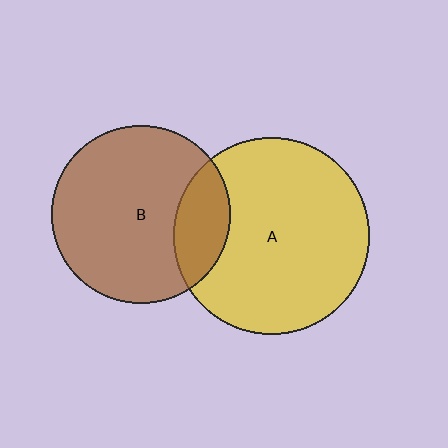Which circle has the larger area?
Circle A (yellow).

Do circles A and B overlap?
Yes.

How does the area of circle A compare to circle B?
Approximately 1.2 times.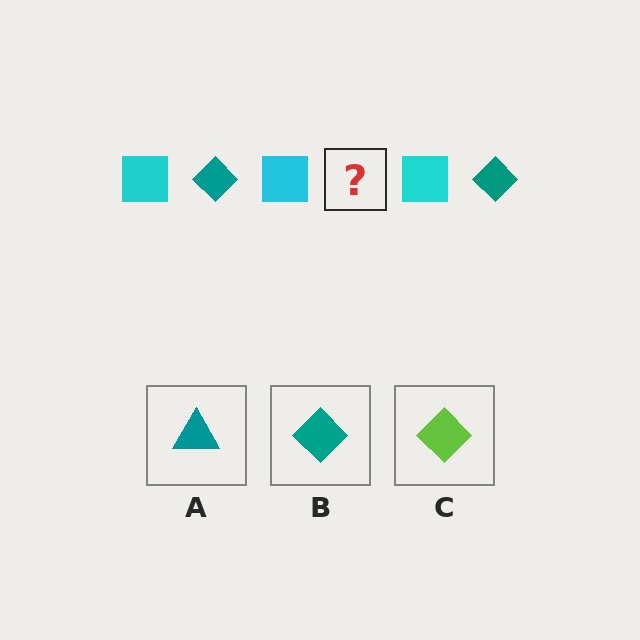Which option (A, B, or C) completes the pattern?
B.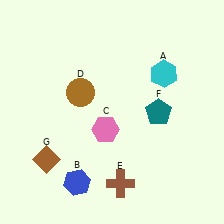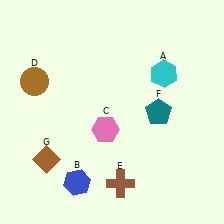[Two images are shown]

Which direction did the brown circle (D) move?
The brown circle (D) moved left.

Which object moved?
The brown circle (D) moved left.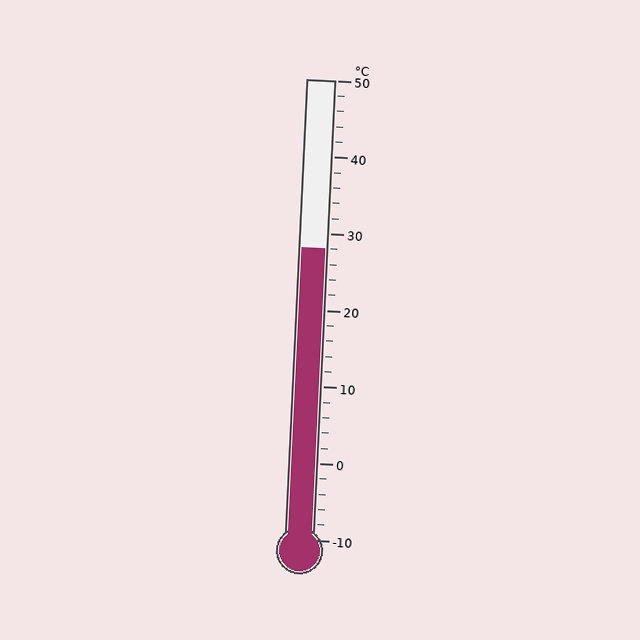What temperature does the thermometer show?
The thermometer shows approximately 28°C.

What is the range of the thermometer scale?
The thermometer scale ranges from -10°C to 50°C.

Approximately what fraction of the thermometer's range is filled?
The thermometer is filled to approximately 65% of its range.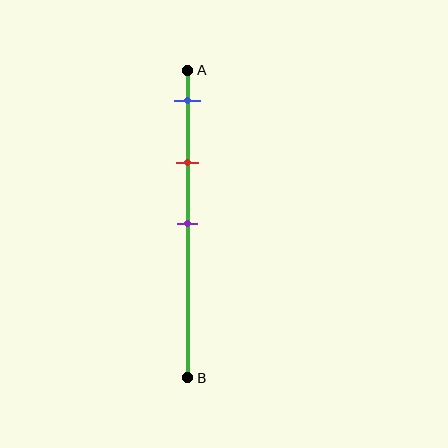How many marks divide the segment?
There are 3 marks dividing the segment.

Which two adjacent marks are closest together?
The blue and red marks are the closest adjacent pair.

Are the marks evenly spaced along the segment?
Yes, the marks are approximately evenly spaced.